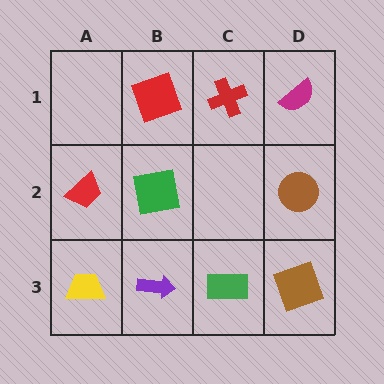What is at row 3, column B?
A purple arrow.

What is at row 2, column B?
A green square.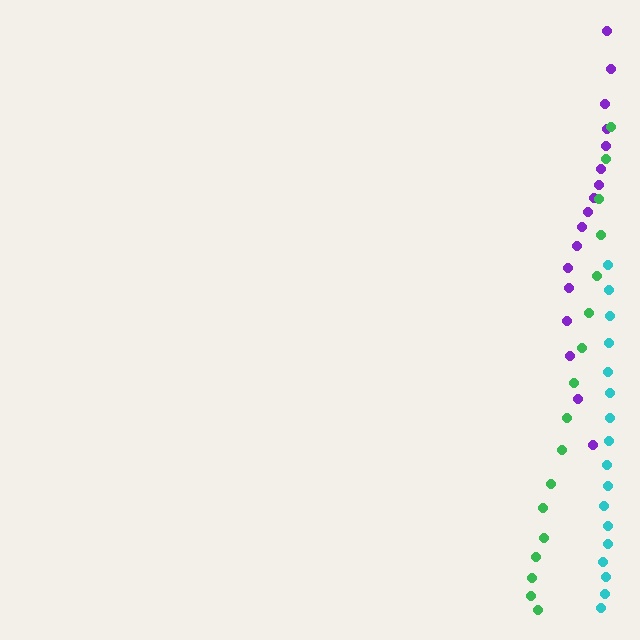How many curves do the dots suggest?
There are 3 distinct paths.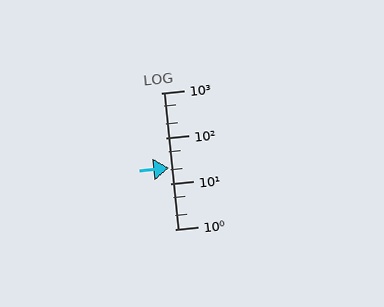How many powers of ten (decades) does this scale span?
The scale spans 3 decades, from 1 to 1000.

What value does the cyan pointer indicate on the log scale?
The pointer indicates approximately 22.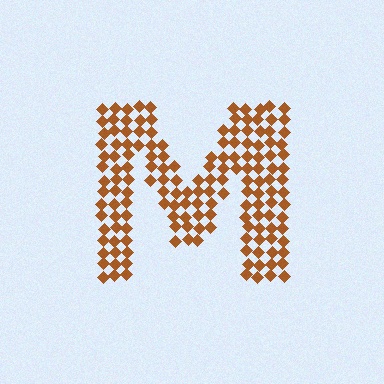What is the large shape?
The large shape is the letter M.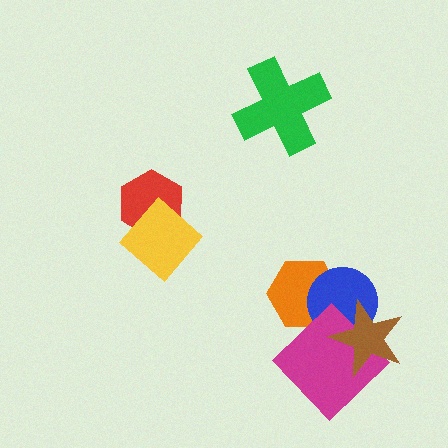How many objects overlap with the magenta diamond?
2 objects overlap with the magenta diamond.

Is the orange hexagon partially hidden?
Yes, it is partially covered by another shape.